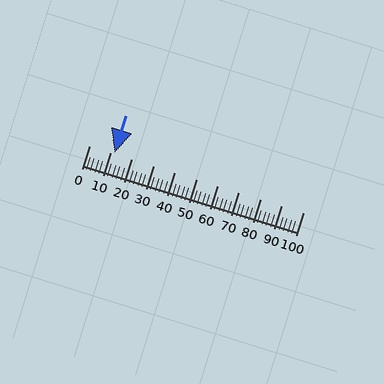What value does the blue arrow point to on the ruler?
The blue arrow points to approximately 12.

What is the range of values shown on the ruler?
The ruler shows values from 0 to 100.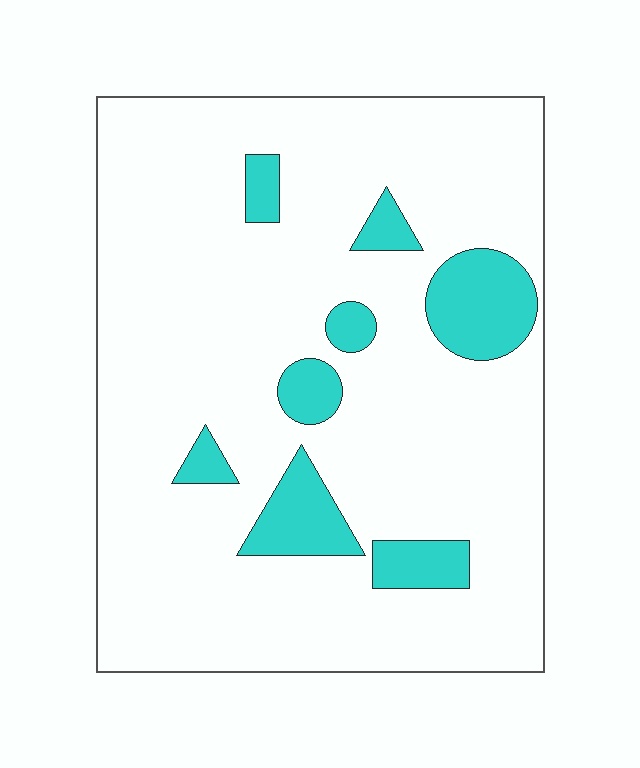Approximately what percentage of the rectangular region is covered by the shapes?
Approximately 15%.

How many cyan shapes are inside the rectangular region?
8.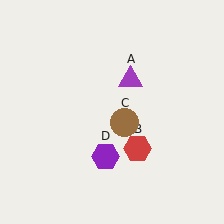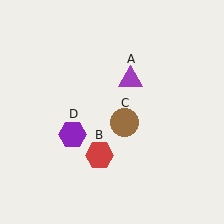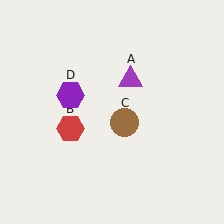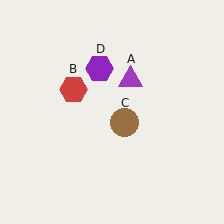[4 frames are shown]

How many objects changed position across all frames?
2 objects changed position: red hexagon (object B), purple hexagon (object D).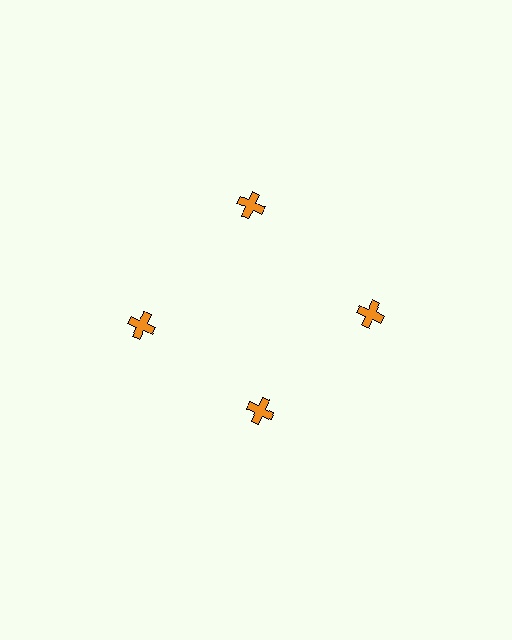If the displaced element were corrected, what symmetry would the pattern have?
It would have 4-fold rotational symmetry — the pattern would map onto itself every 90 degrees.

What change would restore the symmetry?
The symmetry would be restored by moving it outward, back onto the ring so that all 4 crosses sit at equal angles and equal distance from the center.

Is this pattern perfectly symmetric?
No. The 4 orange crosses are arranged in a ring, but one element near the 6 o'clock position is pulled inward toward the center, breaking the 4-fold rotational symmetry.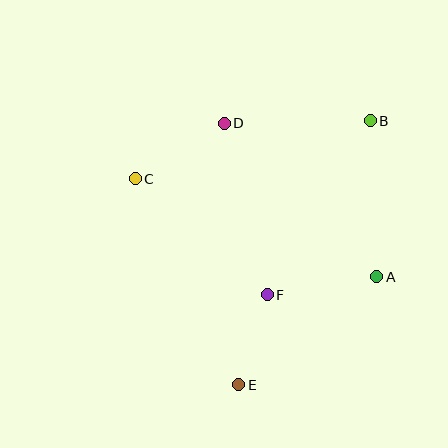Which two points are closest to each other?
Points E and F are closest to each other.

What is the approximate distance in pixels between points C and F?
The distance between C and F is approximately 176 pixels.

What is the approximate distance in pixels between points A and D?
The distance between A and D is approximately 216 pixels.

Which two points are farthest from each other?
Points B and E are farthest from each other.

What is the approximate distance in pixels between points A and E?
The distance between A and E is approximately 175 pixels.